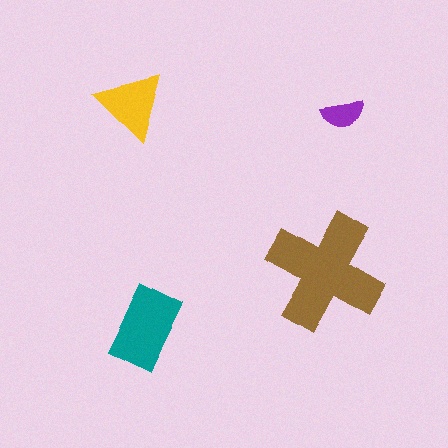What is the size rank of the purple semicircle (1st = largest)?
4th.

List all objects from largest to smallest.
The brown cross, the teal rectangle, the yellow triangle, the purple semicircle.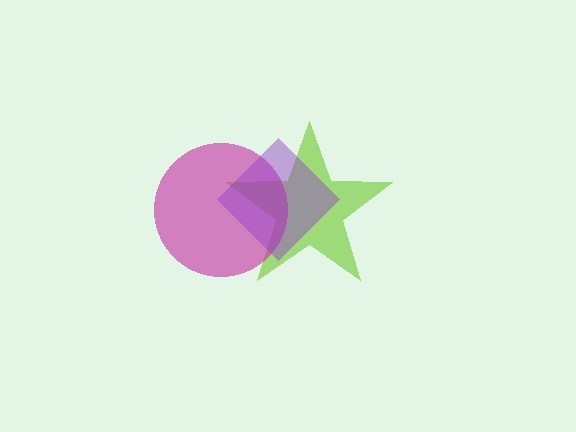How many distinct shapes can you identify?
There are 3 distinct shapes: a lime star, a magenta circle, a purple diamond.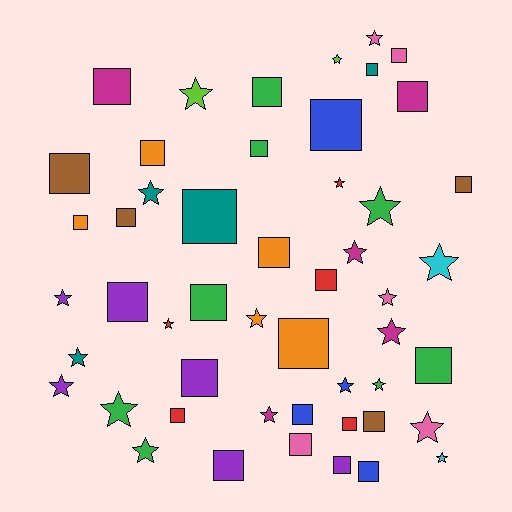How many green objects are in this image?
There are 8 green objects.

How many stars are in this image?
There are 22 stars.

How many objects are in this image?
There are 50 objects.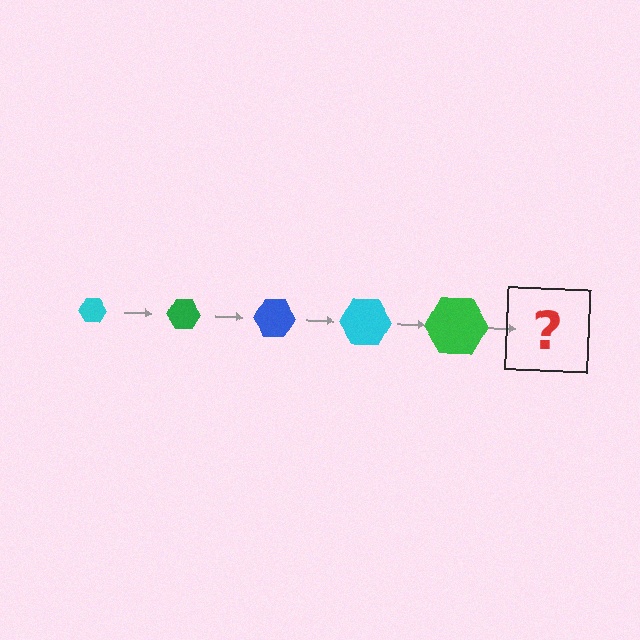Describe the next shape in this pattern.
It should be a blue hexagon, larger than the previous one.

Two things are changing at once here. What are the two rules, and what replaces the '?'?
The two rules are that the hexagon grows larger each step and the color cycles through cyan, green, and blue. The '?' should be a blue hexagon, larger than the previous one.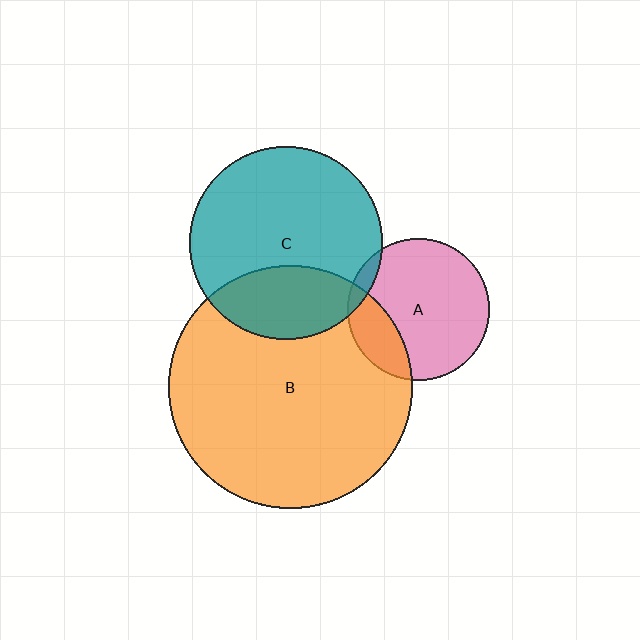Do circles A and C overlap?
Yes.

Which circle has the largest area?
Circle B (orange).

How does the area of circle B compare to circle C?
Approximately 1.6 times.